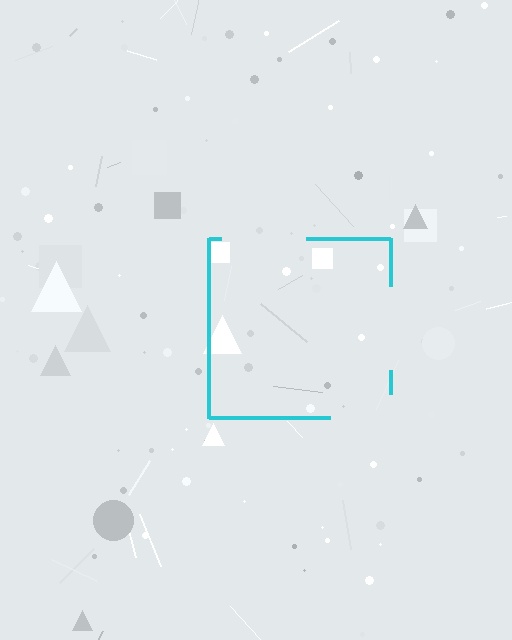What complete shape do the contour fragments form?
The contour fragments form a square.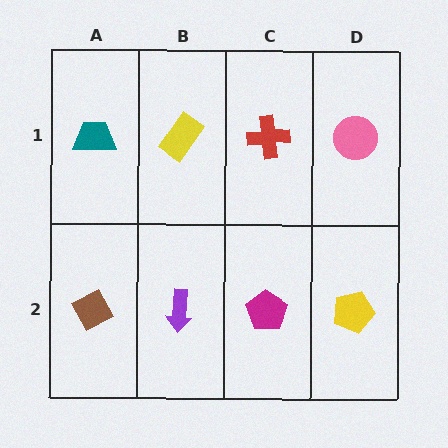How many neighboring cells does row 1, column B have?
3.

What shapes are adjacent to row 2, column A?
A teal trapezoid (row 1, column A), a purple arrow (row 2, column B).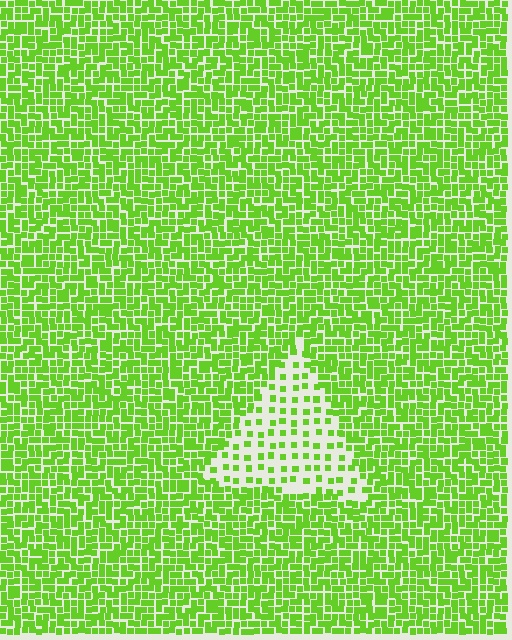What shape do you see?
I see a triangle.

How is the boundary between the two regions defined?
The boundary is defined by a change in element density (approximately 2.7x ratio). All elements are the same color, size, and shape.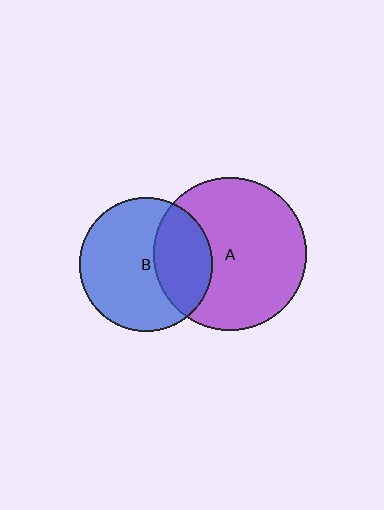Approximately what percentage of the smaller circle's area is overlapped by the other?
Approximately 35%.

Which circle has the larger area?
Circle A (purple).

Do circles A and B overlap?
Yes.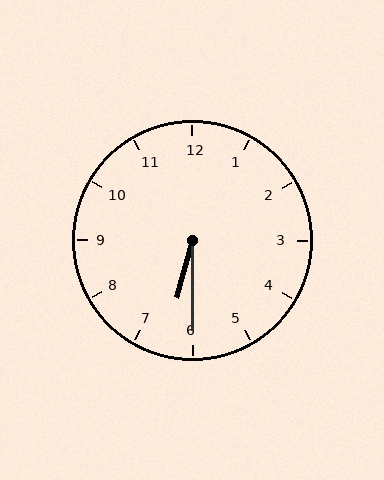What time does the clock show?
6:30.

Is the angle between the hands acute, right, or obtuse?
It is acute.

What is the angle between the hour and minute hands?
Approximately 15 degrees.